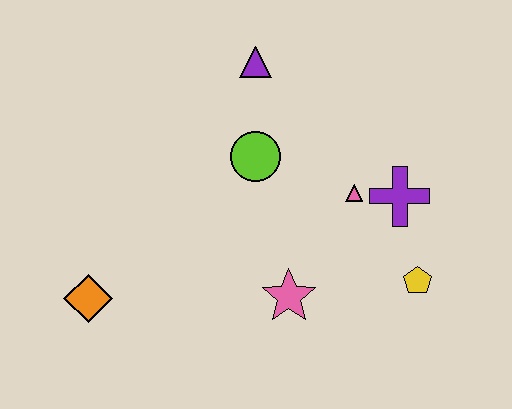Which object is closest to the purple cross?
The pink triangle is closest to the purple cross.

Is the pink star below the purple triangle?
Yes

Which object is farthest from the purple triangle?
The orange diamond is farthest from the purple triangle.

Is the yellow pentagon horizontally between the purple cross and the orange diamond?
No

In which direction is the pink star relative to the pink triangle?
The pink star is below the pink triangle.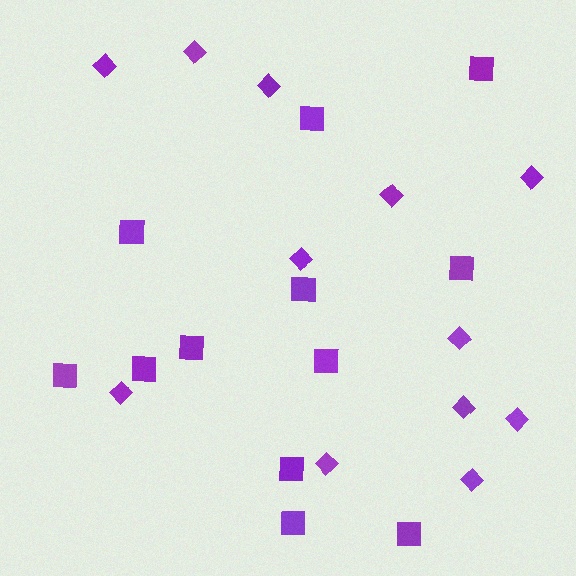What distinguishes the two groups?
There are 2 groups: one group of squares (12) and one group of diamonds (12).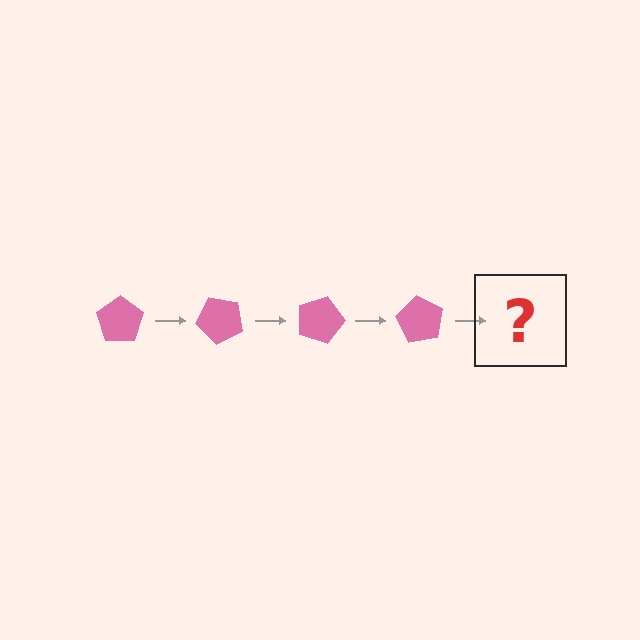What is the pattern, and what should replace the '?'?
The pattern is that the pentagon rotates 45 degrees each step. The '?' should be a pink pentagon rotated 180 degrees.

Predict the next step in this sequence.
The next step is a pink pentagon rotated 180 degrees.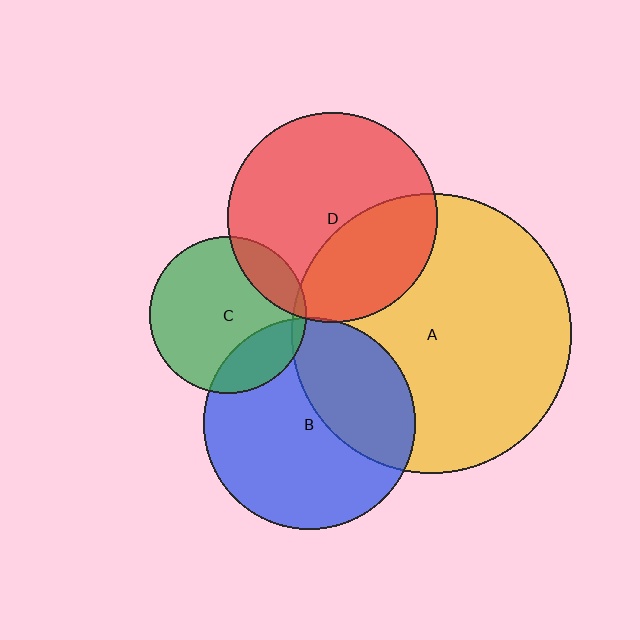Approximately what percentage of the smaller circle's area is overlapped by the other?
Approximately 35%.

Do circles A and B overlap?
Yes.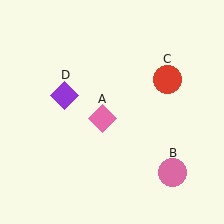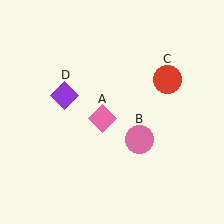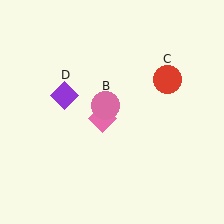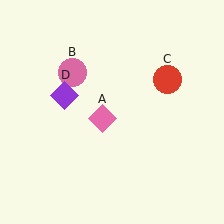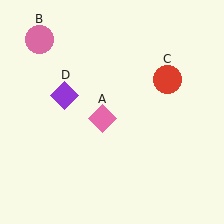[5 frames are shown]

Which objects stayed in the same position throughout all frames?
Pink diamond (object A) and red circle (object C) and purple diamond (object D) remained stationary.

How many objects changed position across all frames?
1 object changed position: pink circle (object B).